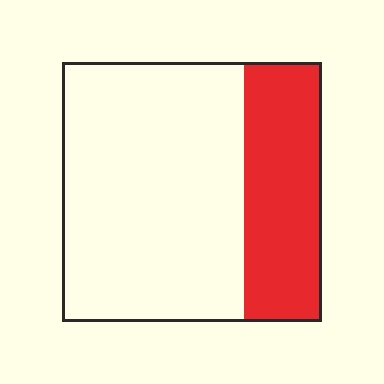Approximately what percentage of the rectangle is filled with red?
Approximately 30%.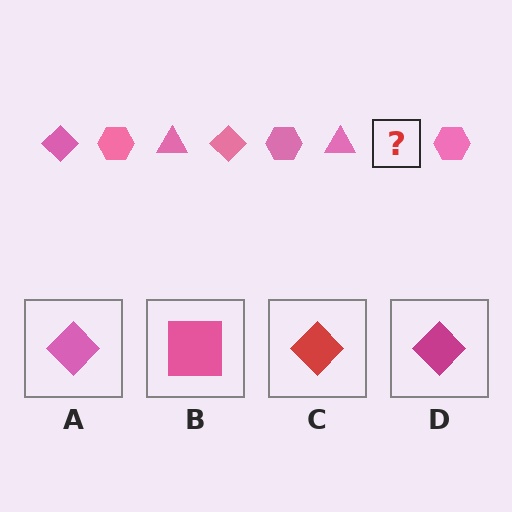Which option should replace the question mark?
Option A.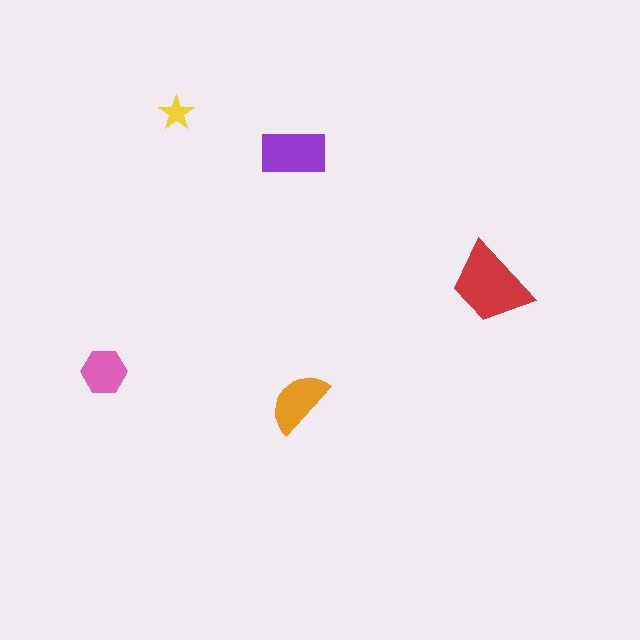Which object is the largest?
The red trapezoid.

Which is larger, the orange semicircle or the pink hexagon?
The orange semicircle.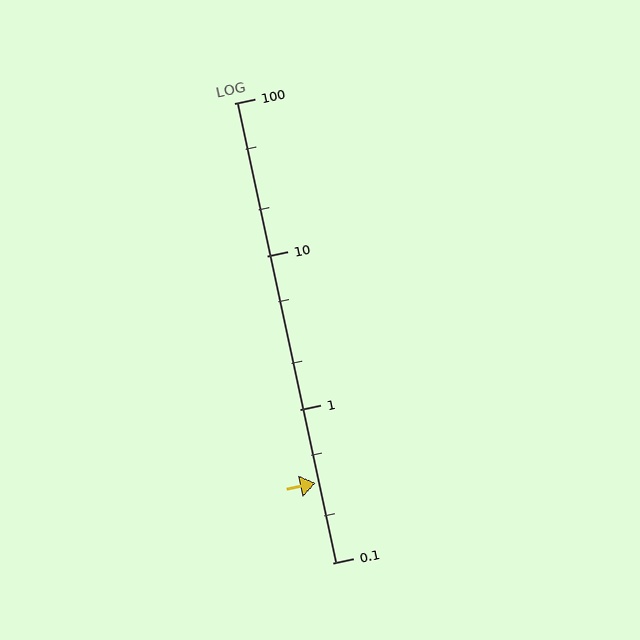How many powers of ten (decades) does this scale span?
The scale spans 3 decades, from 0.1 to 100.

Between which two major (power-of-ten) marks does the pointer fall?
The pointer is between 0.1 and 1.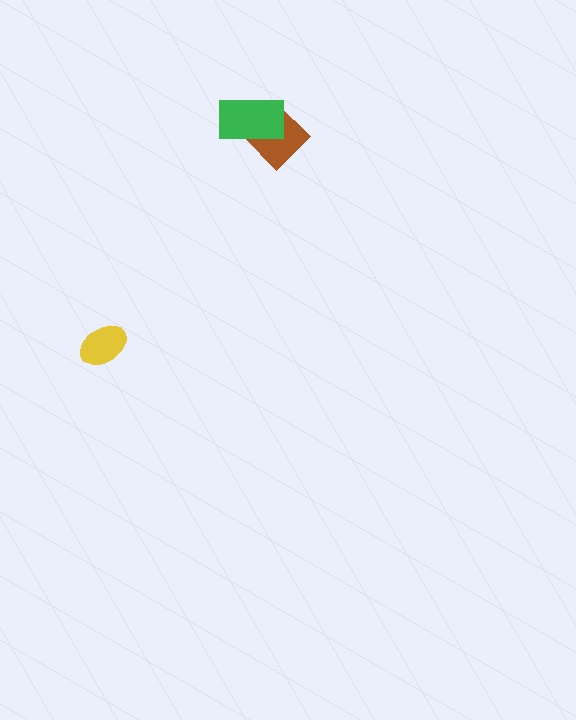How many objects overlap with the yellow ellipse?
0 objects overlap with the yellow ellipse.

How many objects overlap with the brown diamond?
1 object overlaps with the brown diamond.